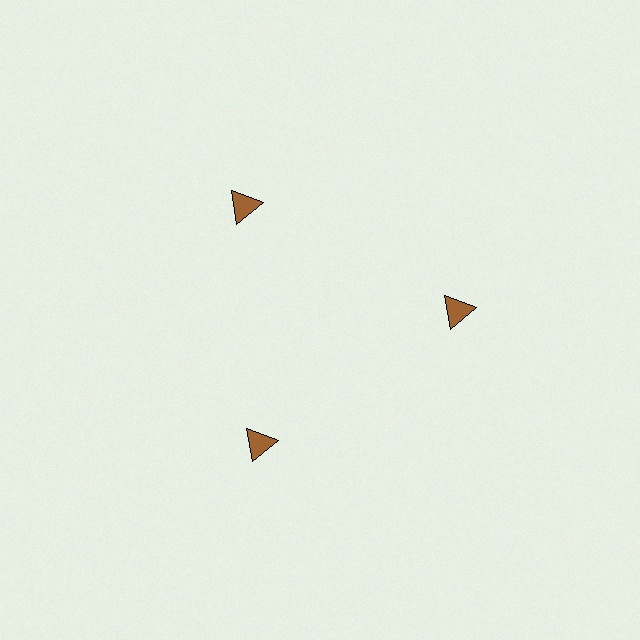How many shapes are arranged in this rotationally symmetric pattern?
There are 3 shapes, arranged in 3 groups of 1.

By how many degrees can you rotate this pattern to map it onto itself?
The pattern maps onto itself every 120 degrees of rotation.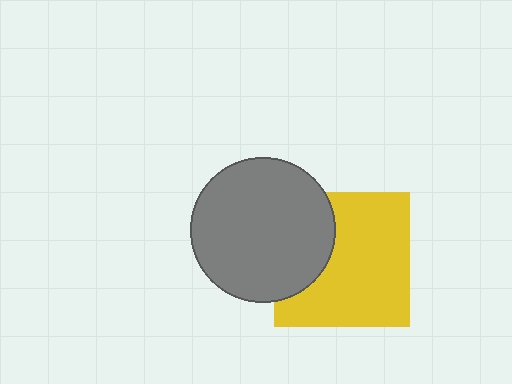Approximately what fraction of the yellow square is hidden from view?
Roughly 31% of the yellow square is hidden behind the gray circle.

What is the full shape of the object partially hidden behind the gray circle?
The partially hidden object is a yellow square.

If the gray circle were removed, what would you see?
You would see the complete yellow square.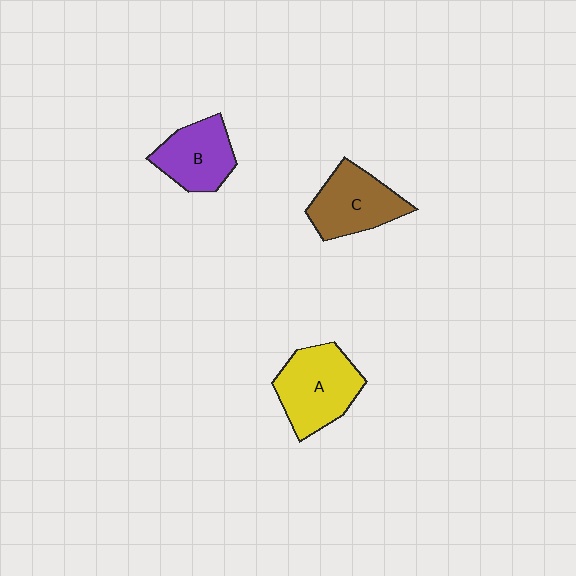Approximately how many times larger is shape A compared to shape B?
Approximately 1.3 times.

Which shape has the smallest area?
Shape B (purple).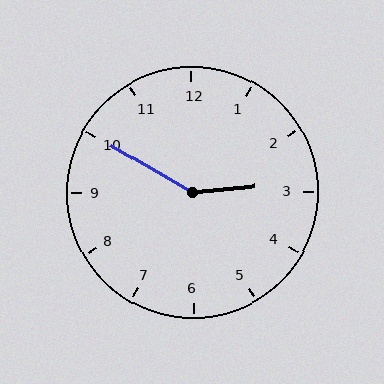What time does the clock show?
2:50.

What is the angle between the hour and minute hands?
Approximately 145 degrees.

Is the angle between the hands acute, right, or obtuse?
It is obtuse.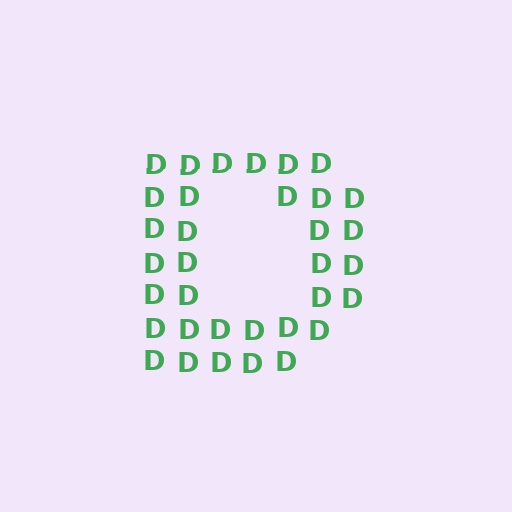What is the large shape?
The large shape is the letter D.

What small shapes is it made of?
It is made of small letter D's.